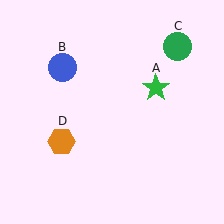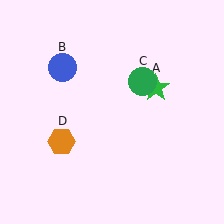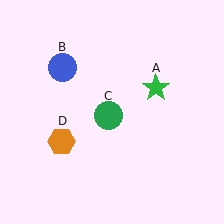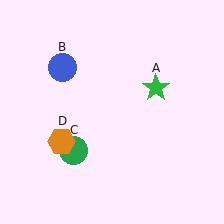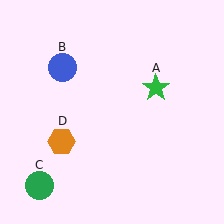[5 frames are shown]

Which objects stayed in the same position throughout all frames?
Green star (object A) and blue circle (object B) and orange hexagon (object D) remained stationary.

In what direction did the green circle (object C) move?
The green circle (object C) moved down and to the left.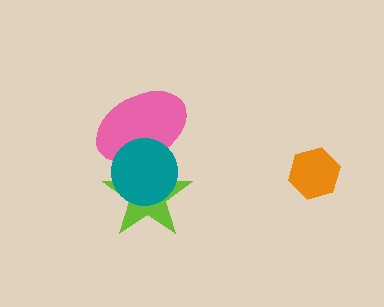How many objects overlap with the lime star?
2 objects overlap with the lime star.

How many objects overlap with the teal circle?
2 objects overlap with the teal circle.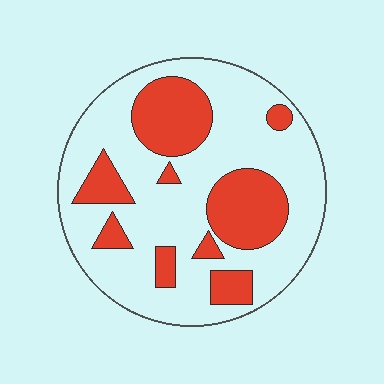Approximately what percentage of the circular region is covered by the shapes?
Approximately 30%.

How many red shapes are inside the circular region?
9.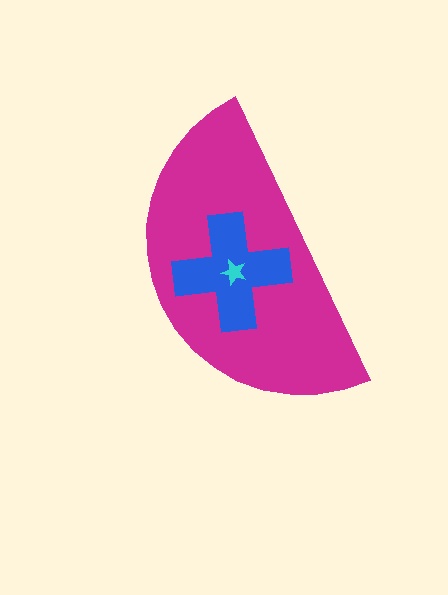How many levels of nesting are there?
3.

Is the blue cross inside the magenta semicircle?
Yes.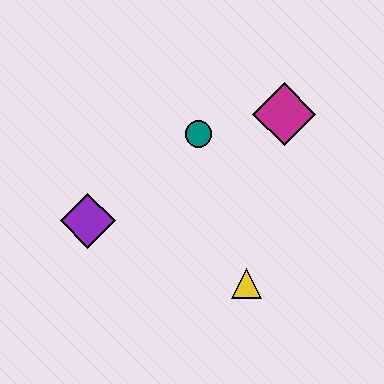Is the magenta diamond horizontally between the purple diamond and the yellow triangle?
No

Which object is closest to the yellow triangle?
The teal circle is closest to the yellow triangle.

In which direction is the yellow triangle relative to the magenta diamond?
The yellow triangle is below the magenta diamond.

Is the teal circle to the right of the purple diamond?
Yes